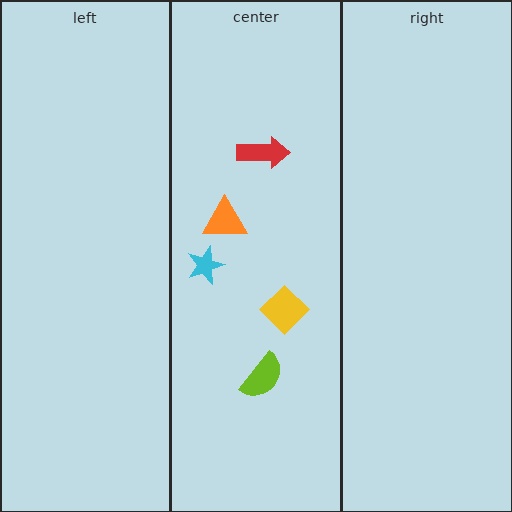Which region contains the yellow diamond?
The center region.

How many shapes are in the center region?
5.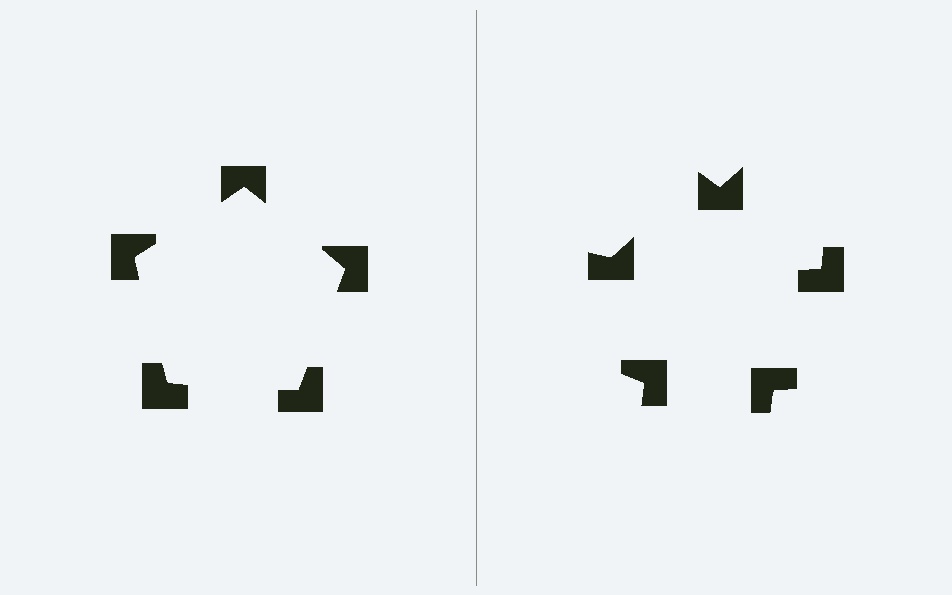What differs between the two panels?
The notched squares are positioned identically on both sides; only the wedge orientations differ. On the left they align to a pentagon; on the right they are misaligned.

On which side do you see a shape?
An illusory pentagon appears on the left side. On the right side the wedge cuts are rotated, so no coherent shape forms.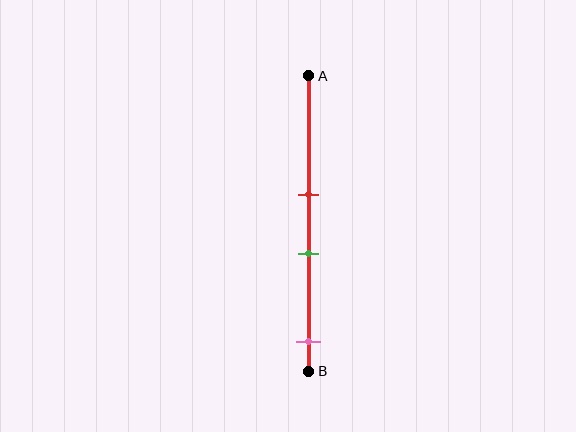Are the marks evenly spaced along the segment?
No, the marks are not evenly spaced.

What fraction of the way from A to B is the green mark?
The green mark is approximately 60% (0.6) of the way from A to B.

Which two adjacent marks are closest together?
The red and green marks are the closest adjacent pair.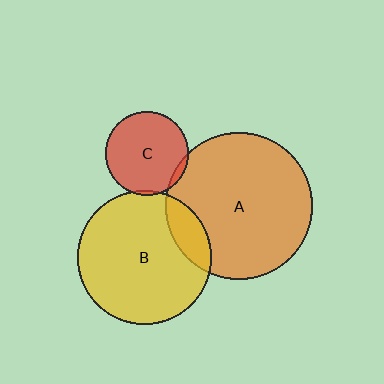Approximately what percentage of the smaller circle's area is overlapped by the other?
Approximately 5%.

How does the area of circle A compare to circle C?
Approximately 3.1 times.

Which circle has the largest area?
Circle A (orange).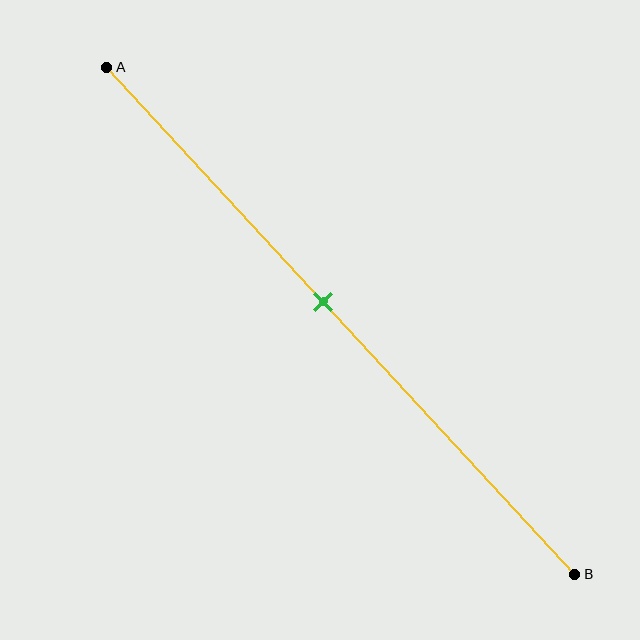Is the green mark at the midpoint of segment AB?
No, the mark is at about 45% from A, not at the 50% midpoint.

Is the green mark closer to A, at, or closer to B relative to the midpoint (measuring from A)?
The green mark is closer to point A than the midpoint of segment AB.